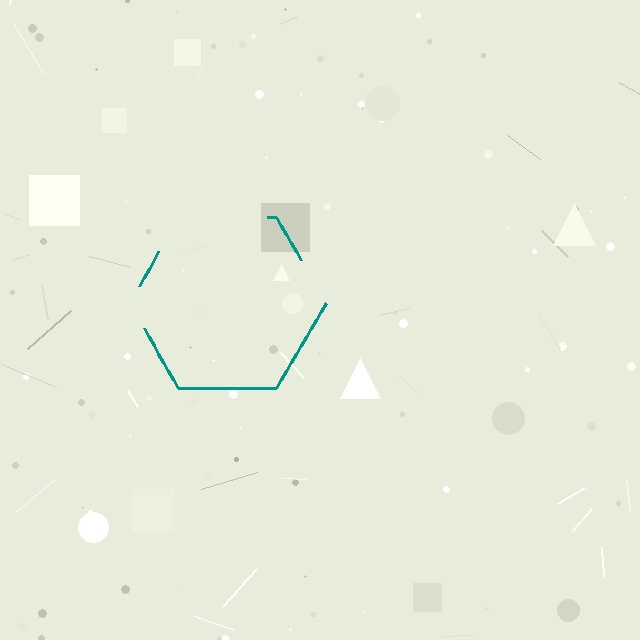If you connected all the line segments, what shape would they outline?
They would outline a hexagon.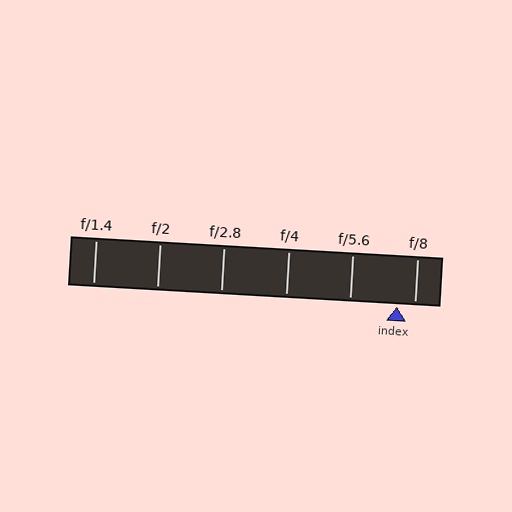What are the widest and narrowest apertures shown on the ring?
The widest aperture shown is f/1.4 and the narrowest is f/8.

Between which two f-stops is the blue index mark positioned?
The index mark is between f/5.6 and f/8.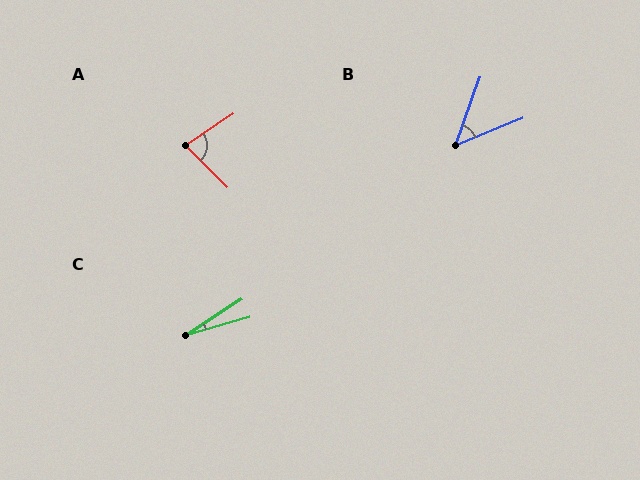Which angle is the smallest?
C, at approximately 17 degrees.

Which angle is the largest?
A, at approximately 78 degrees.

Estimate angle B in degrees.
Approximately 48 degrees.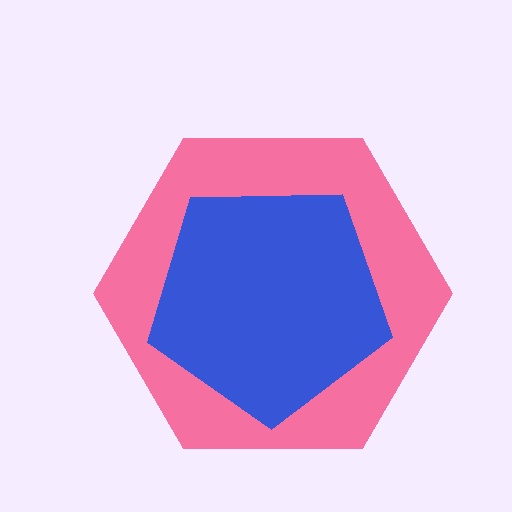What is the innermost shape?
The blue pentagon.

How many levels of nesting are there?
2.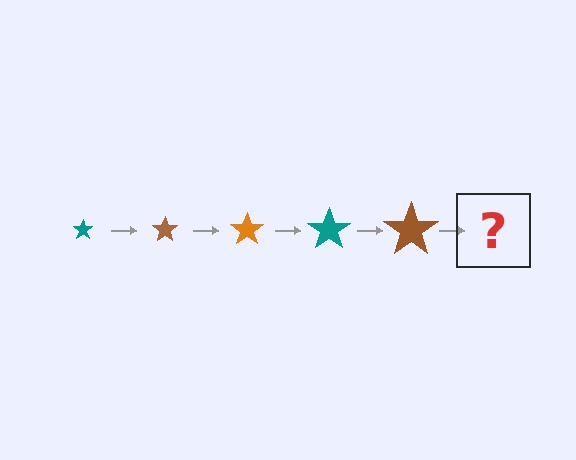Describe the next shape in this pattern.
It should be an orange star, larger than the previous one.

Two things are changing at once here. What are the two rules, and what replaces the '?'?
The two rules are that the star grows larger each step and the color cycles through teal, brown, and orange. The '?' should be an orange star, larger than the previous one.